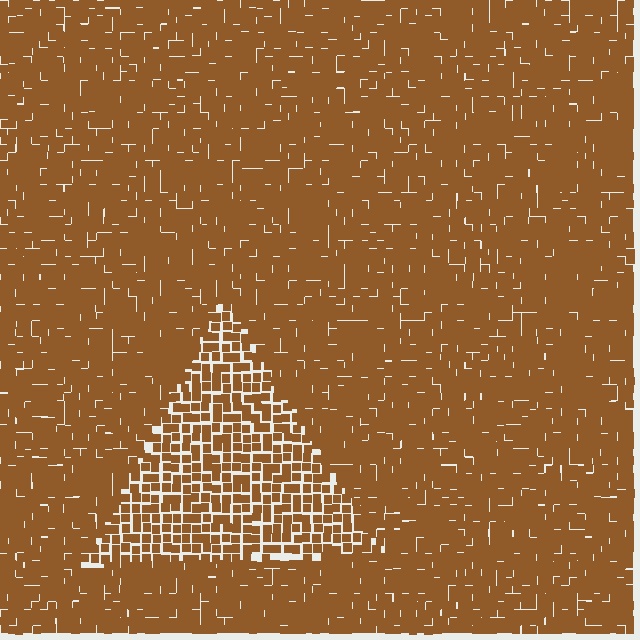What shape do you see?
I see a triangle.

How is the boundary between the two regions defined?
The boundary is defined by a change in element density (approximately 1.6x ratio). All elements are the same color, size, and shape.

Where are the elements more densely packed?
The elements are more densely packed outside the triangle boundary.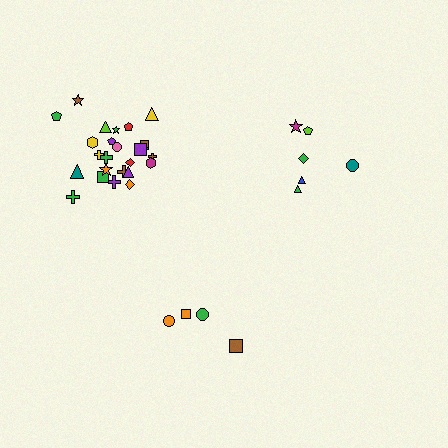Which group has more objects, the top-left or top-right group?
The top-left group.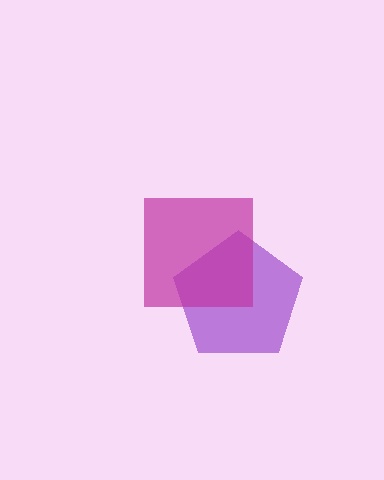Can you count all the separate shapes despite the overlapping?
Yes, there are 2 separate shapes.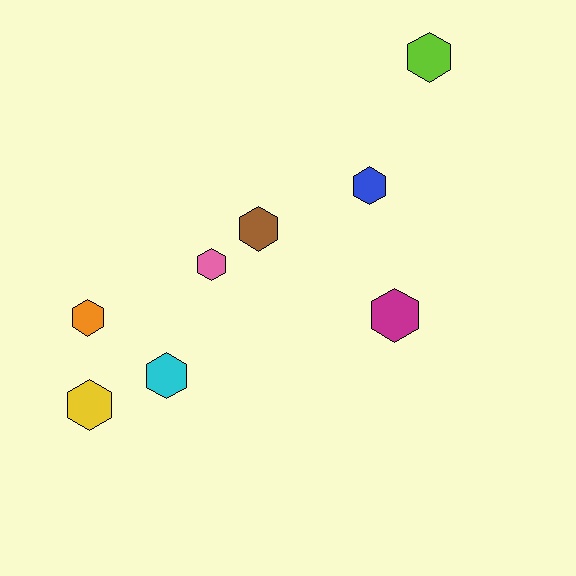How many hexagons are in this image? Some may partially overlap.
There are 8 hexagons.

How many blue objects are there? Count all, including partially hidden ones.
There is 1 blue object.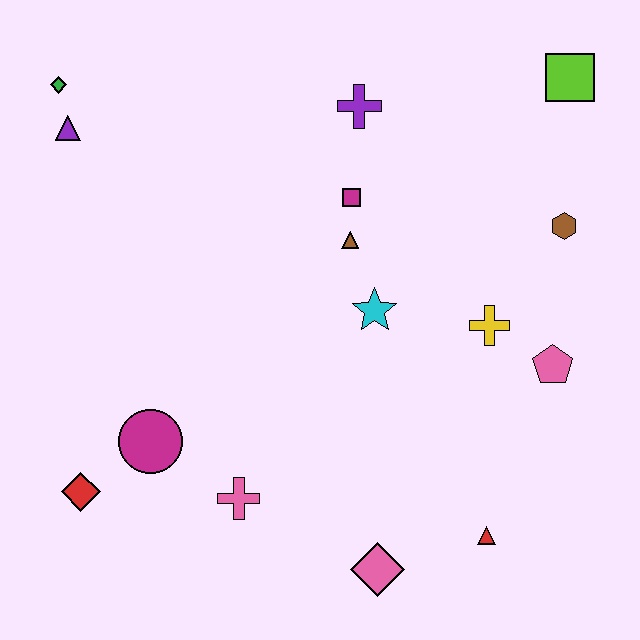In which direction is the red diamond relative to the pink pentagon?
The red diamond is to the left of the pink pentagon.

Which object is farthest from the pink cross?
The lime square is farthest from the pink cross.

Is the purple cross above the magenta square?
Yes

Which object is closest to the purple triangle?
The green diamond is closest to the purple triangle.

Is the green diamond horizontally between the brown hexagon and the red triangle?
No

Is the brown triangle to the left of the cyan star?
Yes